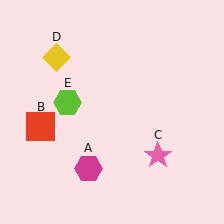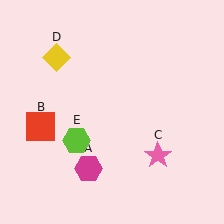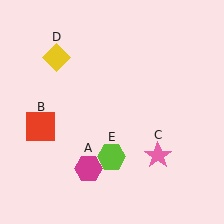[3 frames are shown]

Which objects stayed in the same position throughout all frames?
Magenta hexagon (object A) and red square (object B) and pink star (object C) and yellow diamond (object D) remained stationary.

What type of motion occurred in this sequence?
The lime hexagon (object E) rotated counterclockwise around the center of the scene.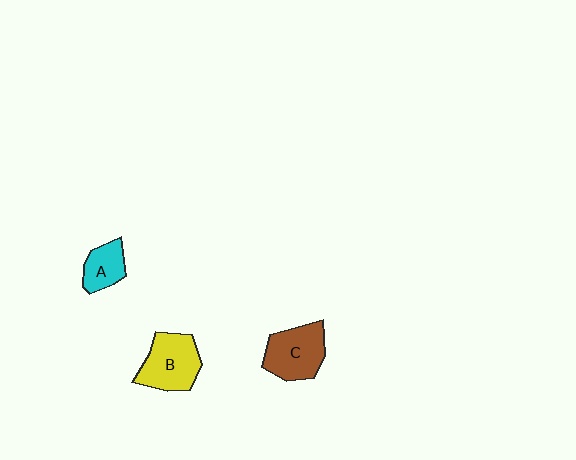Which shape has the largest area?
Shape B (yellow).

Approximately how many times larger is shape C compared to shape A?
Approximately 1.7 times.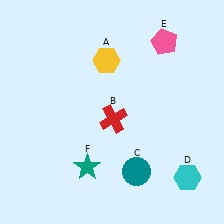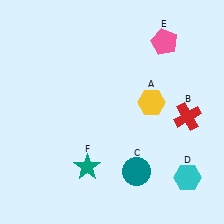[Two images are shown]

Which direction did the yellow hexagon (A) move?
The yellow hexagon (A) moved right.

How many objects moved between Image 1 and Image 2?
2 objects moved between the two images.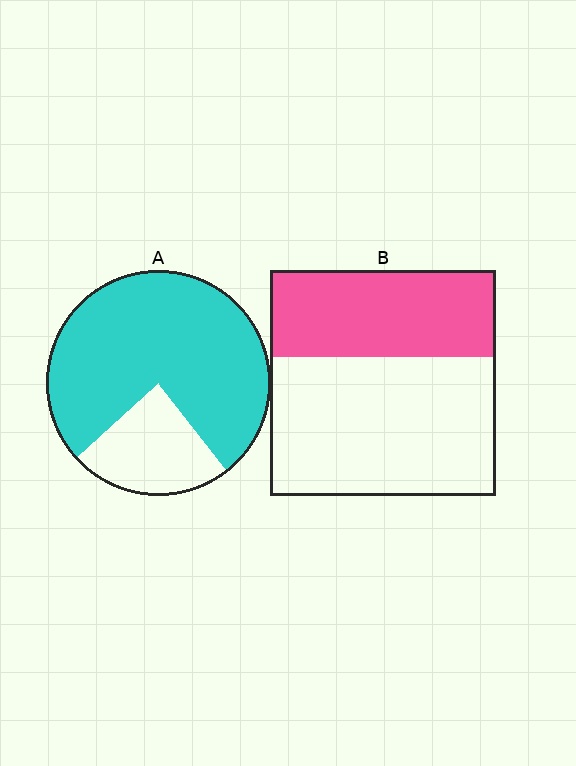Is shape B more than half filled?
No.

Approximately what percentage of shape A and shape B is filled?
A is approximately 75% and B is approximately 40%.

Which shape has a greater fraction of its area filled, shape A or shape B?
Shape A.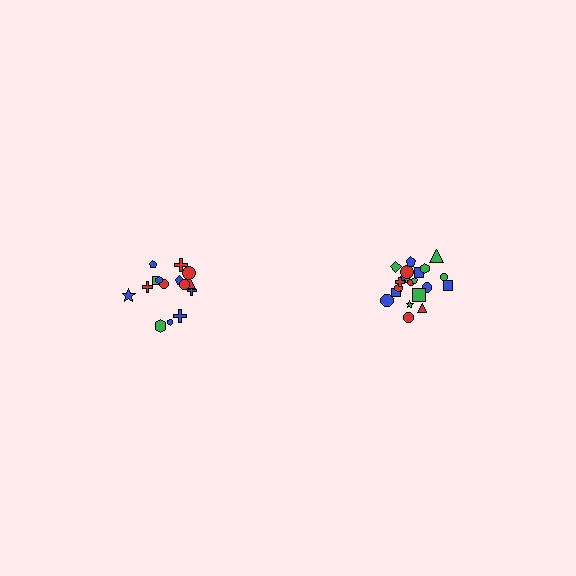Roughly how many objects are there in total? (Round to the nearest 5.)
Roughly 35 objects in total.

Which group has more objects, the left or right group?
The right group.